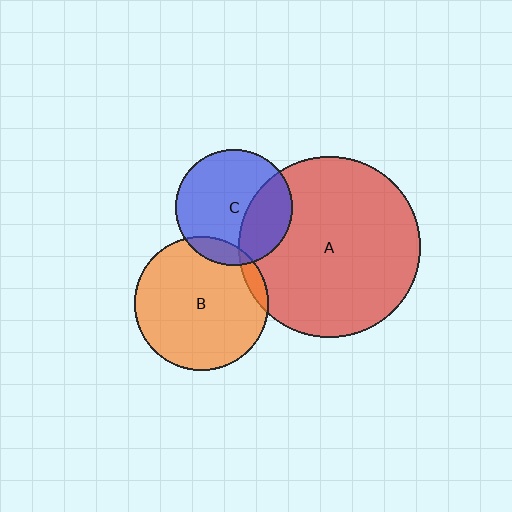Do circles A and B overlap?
Yes.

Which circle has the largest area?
Circle A (red).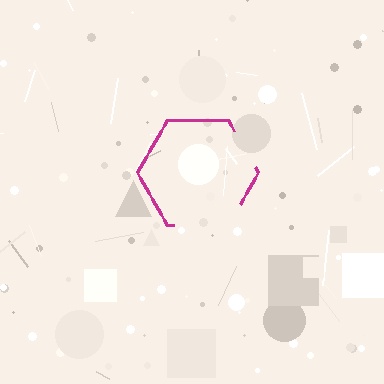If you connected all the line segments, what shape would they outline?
They would outline a hexagon.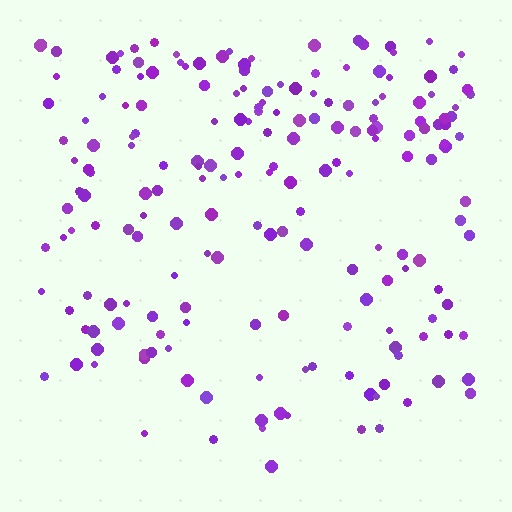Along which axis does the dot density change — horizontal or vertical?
Vertical.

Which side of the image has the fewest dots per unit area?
The bottom.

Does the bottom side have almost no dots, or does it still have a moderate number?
Still a moderate number, just noticeably fewer than the top.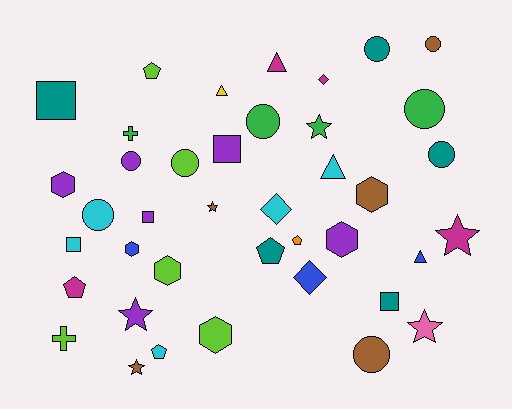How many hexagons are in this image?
There are 6 hexagons.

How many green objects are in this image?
There are 4 green objects.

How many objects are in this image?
There are 40 objects.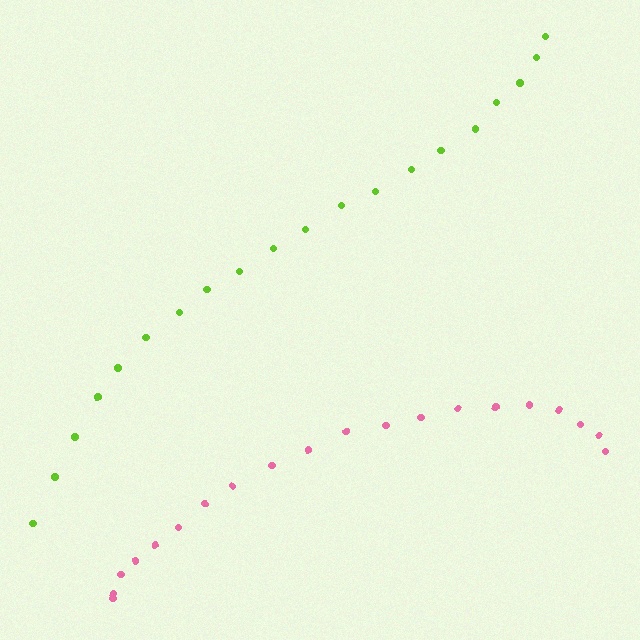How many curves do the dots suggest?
There are 2 distinct paths.